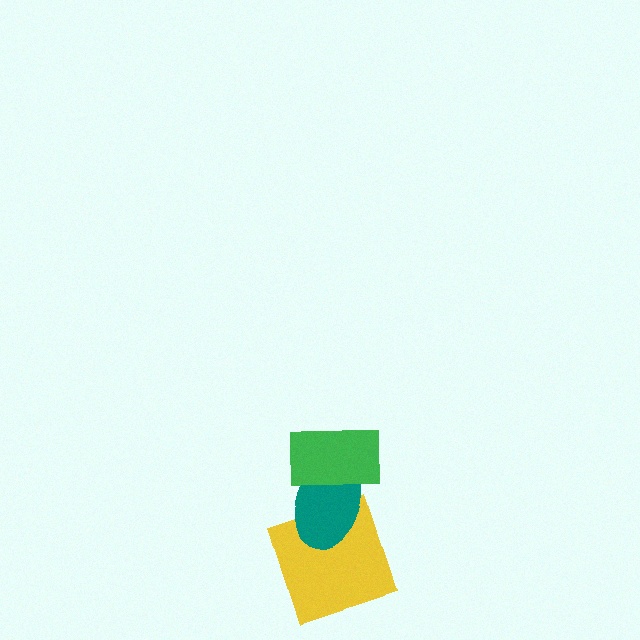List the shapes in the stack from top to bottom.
From top to bottom: the green rectangle, the teal ellipse, the yellow square.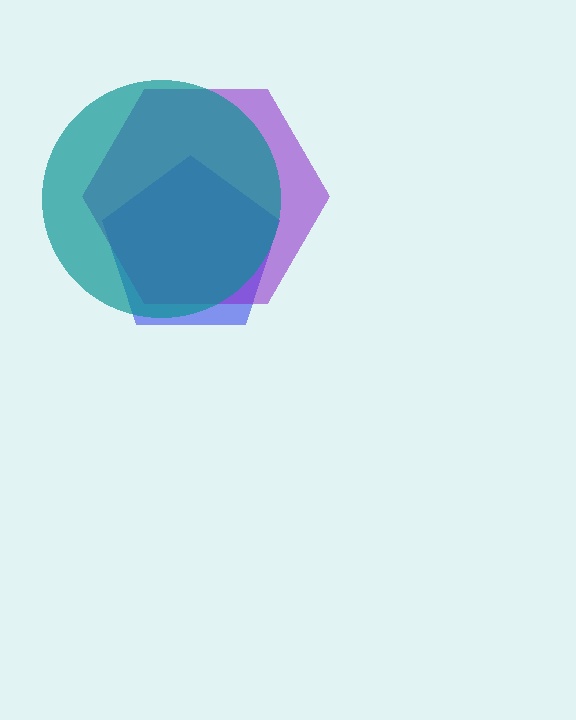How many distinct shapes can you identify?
There are 3 distinct shapes: a blue pentagon, a purple hexagon, a teal circle.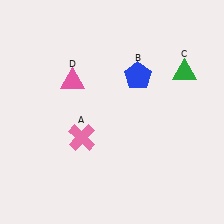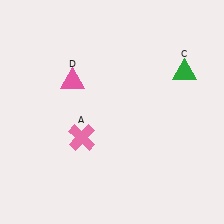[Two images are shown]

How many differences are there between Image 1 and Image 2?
There is 1 difference between the two images.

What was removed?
The blue pentagon (B) was removed in Image 2.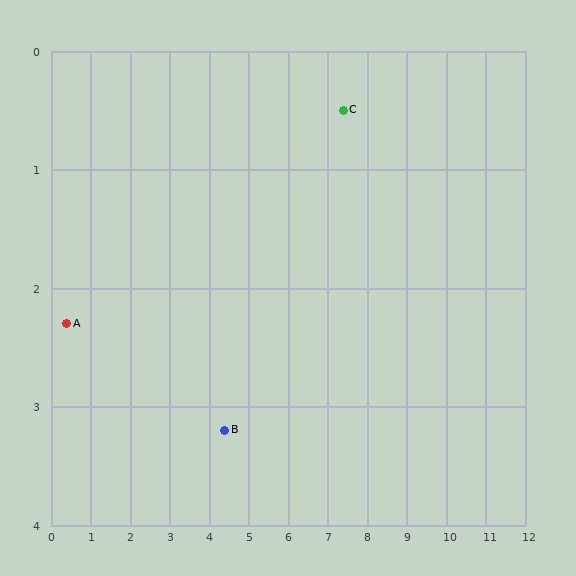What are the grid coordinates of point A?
Point A is at approximately (0.4, 2.3).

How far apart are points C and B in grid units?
Points C and B are about 4.0 grid units apart.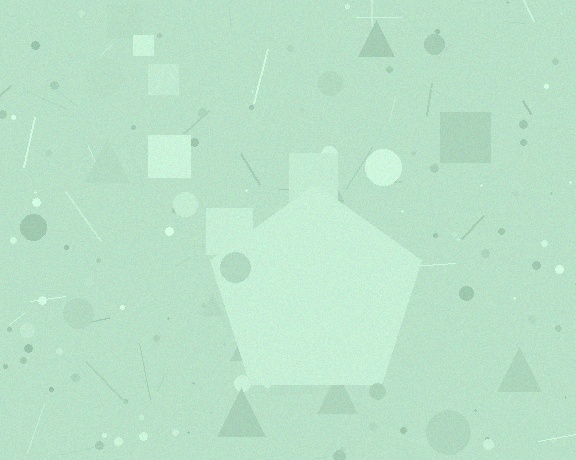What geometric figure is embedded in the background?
A pentagon is embedded in the background.